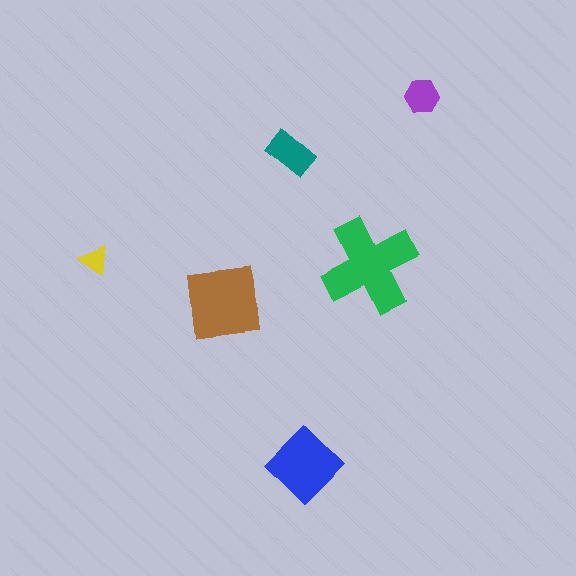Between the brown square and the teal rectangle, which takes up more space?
The brown square.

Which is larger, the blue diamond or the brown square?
The brown square.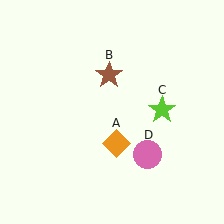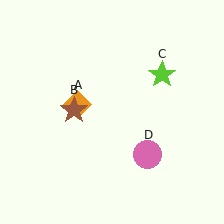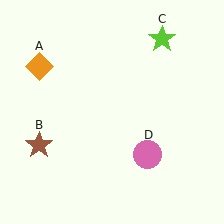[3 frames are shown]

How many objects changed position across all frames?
3 objects changed position: orange diamond (object A), brown star (object B), lime star (object C).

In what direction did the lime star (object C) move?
The lime star (object C) moved up.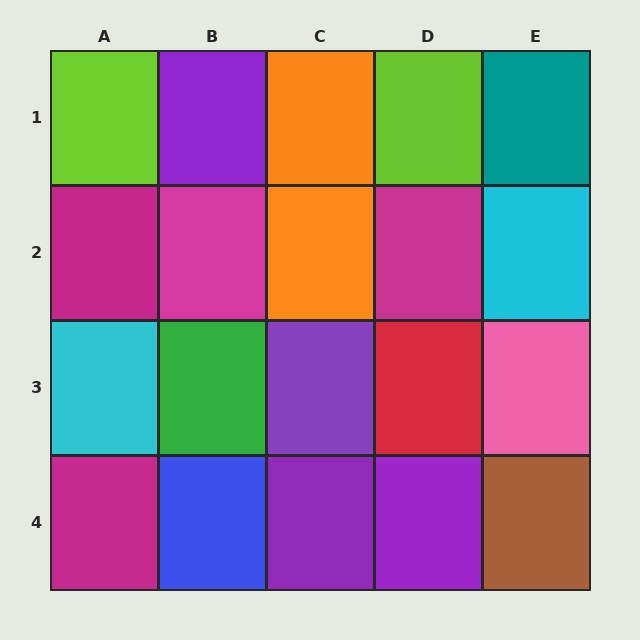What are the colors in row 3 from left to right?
Cyan, green, purple, red, pink.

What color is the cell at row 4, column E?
Brown.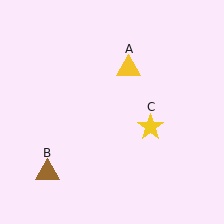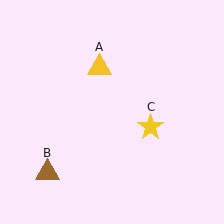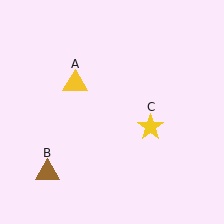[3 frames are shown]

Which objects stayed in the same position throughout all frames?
Brown triangle (object B) and yellow star (object C) remained stationary.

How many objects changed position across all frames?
1 object changed position: yellow triangle (object A).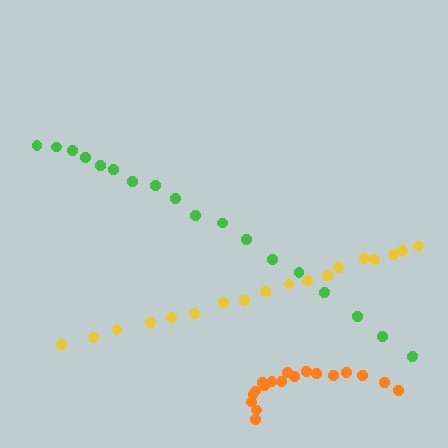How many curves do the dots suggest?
There are 3 distinct paths.